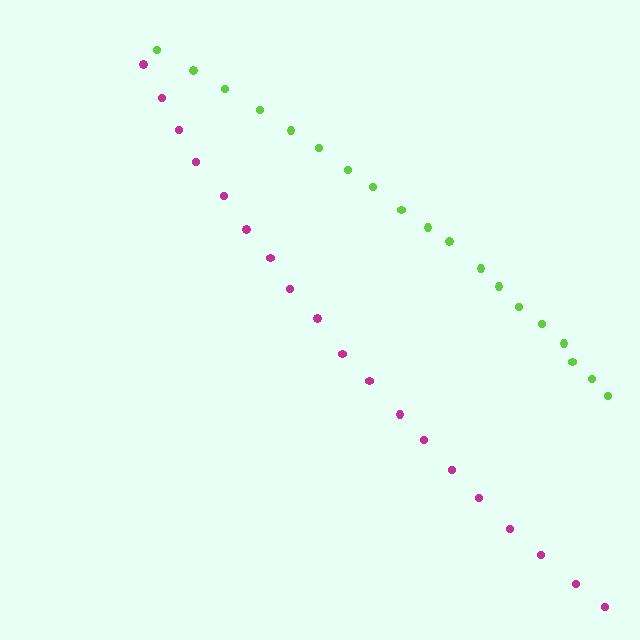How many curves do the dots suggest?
There are 2 distinct paths.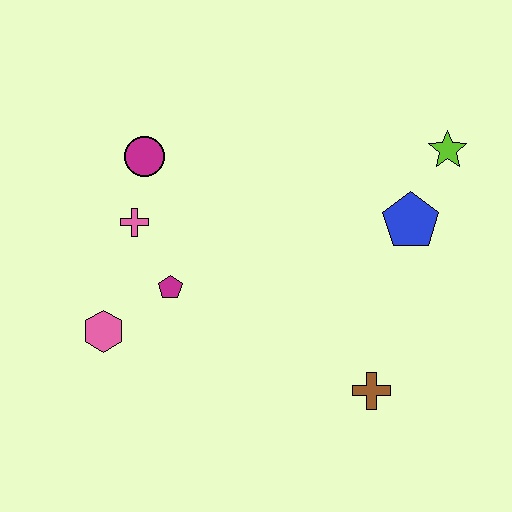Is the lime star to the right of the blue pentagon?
Yes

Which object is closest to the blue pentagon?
The lime star is closest to the blue pentagon.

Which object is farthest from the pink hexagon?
The lime star is farthest from the pink hexagon.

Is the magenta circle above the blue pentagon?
Yes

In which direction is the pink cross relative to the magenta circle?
The pink cross is below the magenta circle.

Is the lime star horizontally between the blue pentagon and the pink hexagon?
No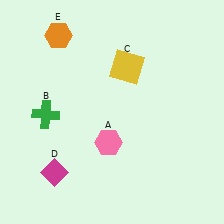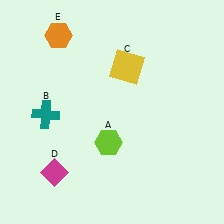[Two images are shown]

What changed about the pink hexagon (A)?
In Image 1, A is pink. In Image 2, it changed to lime.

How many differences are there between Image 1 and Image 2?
There are 2 differences between the two images.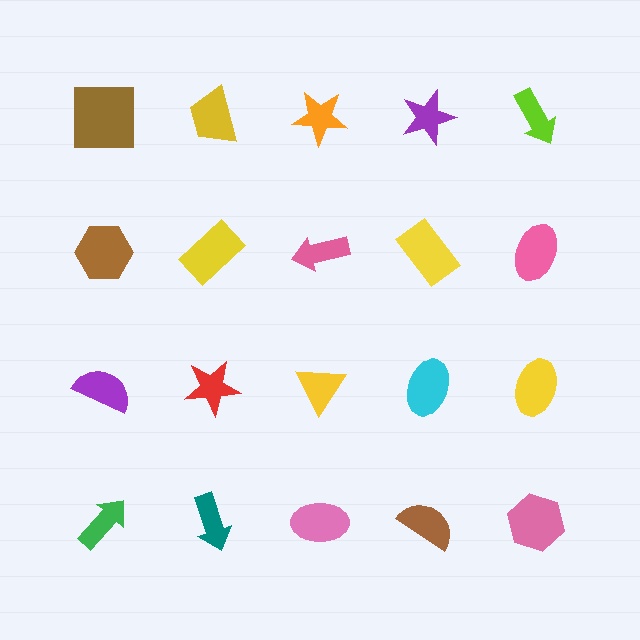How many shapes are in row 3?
5 shapes.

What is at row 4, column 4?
A brown semicircle.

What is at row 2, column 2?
A yellow rectangle.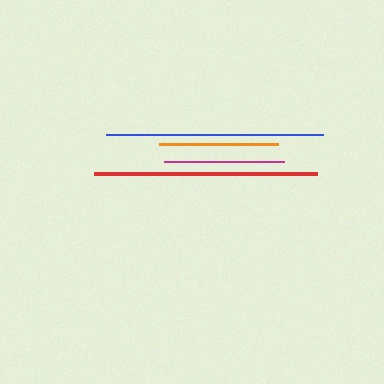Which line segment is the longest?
The red line is the longest at approximately 223 pixels.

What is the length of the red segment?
The red segment is approximately 223 pixels long.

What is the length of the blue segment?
The blue segment is approximately 217 pixels long.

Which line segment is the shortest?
The orange line is the shortest at approximately 119 pixels.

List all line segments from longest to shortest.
From longest to shortest: red, blue, magenta, orange.